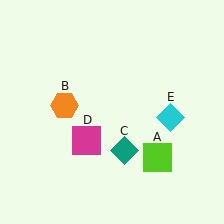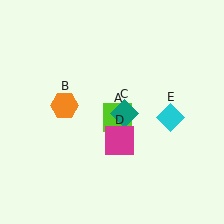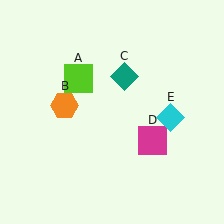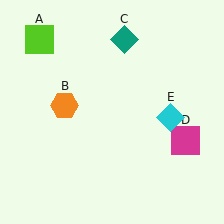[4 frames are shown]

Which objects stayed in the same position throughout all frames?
Orange hexagon (object B) and cyan diamond (object E) remained stationary.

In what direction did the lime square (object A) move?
The lime square (object A) moved up and to the left.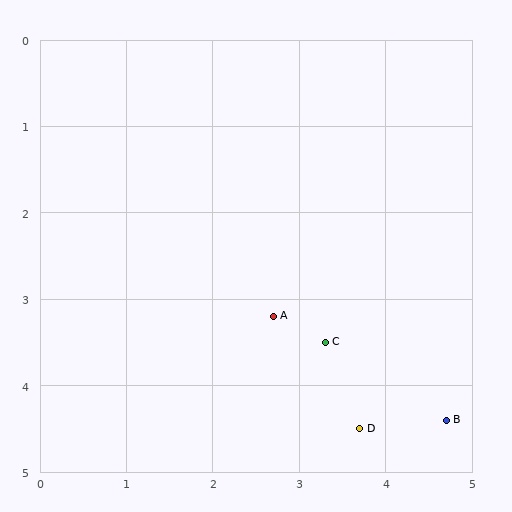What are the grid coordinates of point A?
Point A is at approximately (2.7, 3.2).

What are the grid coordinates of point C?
Point C is at approximately (3.3, 3.5).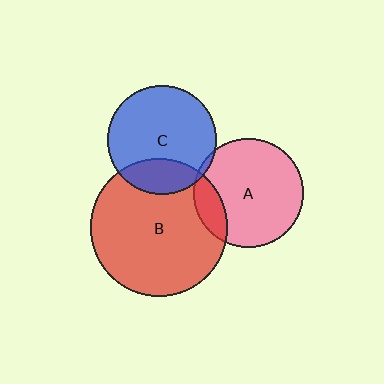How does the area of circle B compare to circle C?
Approximately 1.6 times.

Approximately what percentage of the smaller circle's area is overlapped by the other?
Approximately 5%.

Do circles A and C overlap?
Yes.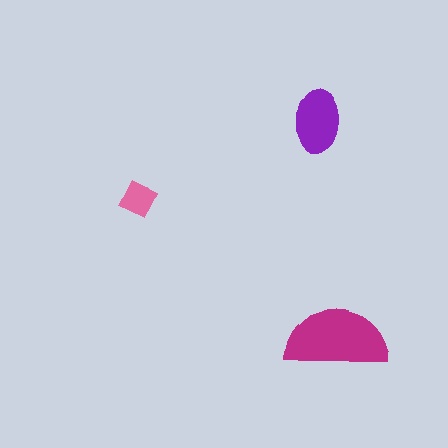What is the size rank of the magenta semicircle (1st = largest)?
1st.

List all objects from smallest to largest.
The pink square, the purple ellipse, the magenta semicircle.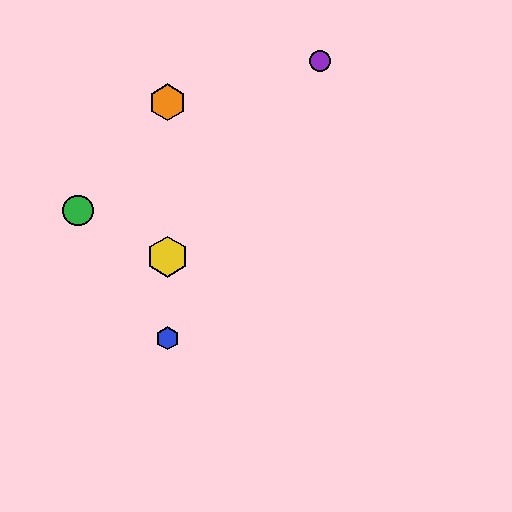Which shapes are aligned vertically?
The red circle, the blue hexagon, the yellow hexagon, the orange hexagon are aligned vertically.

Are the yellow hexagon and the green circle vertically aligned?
No, the yellow hexagon is at x≈168 and the green circle is at x≈78.